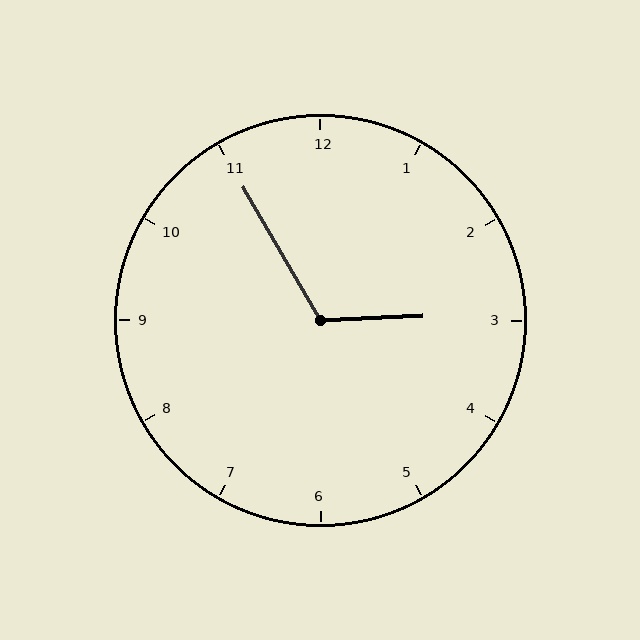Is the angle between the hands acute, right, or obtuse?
It is obtuse.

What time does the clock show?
2:55.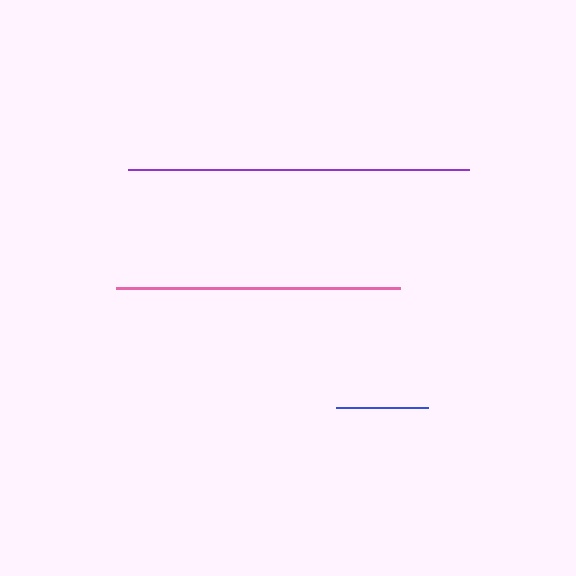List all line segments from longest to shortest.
From longest to shortest: purple, pink, blue.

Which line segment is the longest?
The purple line is the longest at approximately 341 pixels.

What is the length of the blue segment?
The blue segment is approximately 92 pixels long.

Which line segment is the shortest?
The blue line is the shortest at approximately 92 pixels.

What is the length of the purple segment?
The purple segment is approximately 341 pixels long.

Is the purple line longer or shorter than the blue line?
The purple line is longer than the blue line.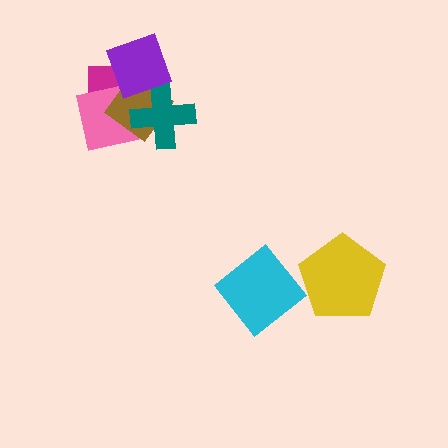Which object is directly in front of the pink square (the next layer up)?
The brown diamond is directly in front of the pink square.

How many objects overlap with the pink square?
3 objects overlap with the pink square.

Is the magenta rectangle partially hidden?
Yes, it is partially covered by another shape.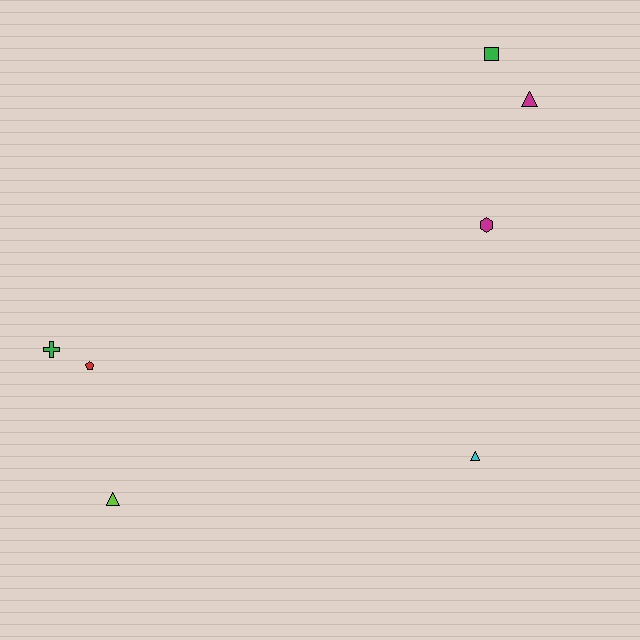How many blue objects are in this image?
There are no blue objects.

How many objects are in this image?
There are 7 objects.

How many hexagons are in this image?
There is 1 hexagon.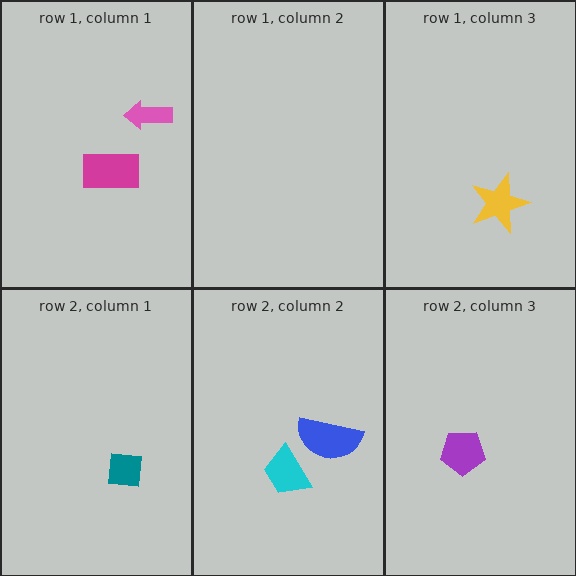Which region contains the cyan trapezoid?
The row 2, column 2 region.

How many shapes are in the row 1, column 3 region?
1.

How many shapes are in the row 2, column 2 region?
2.